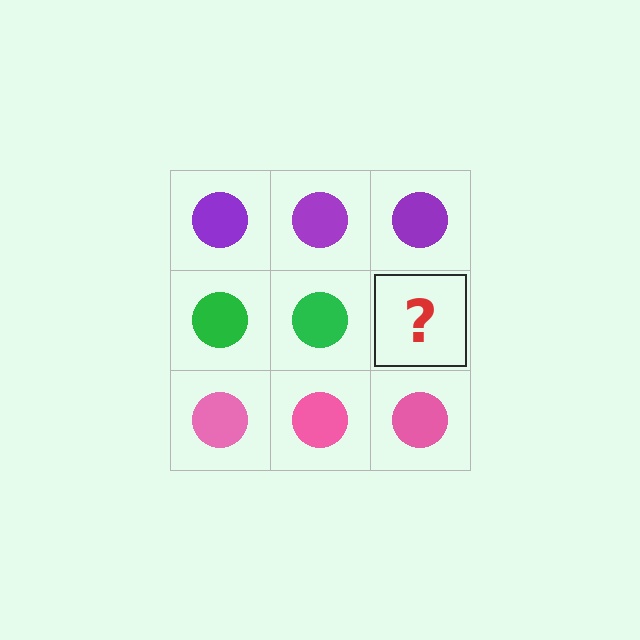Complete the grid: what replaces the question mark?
The question mark should be replaced with a green circle.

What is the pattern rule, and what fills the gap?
The rule is that each row has a consistent color. The gap should be filled with a green circle.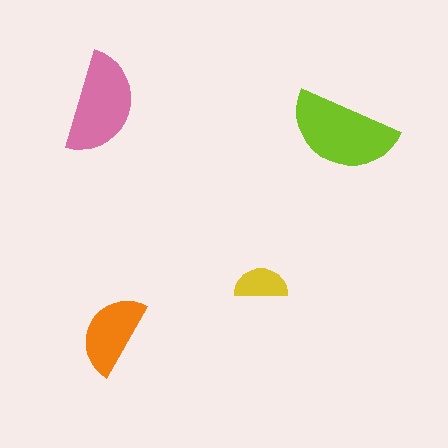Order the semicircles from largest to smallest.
the lime one, the pink one, the orange one, the yellow one.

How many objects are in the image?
There are 4 objects in the image.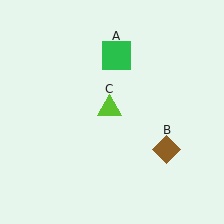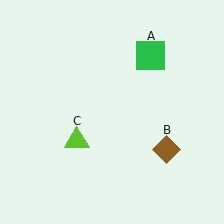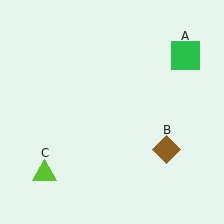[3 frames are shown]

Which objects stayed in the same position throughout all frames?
Brown diamond (object B) remained stationary.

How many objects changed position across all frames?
2 objects changed position: green square (object A), lime triangle (object C).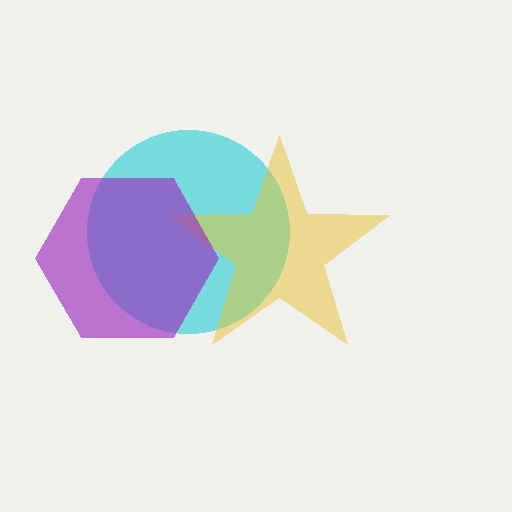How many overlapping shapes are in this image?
There are 3 overlapping shapes in the image.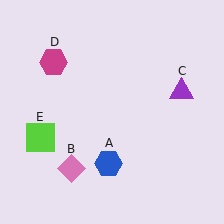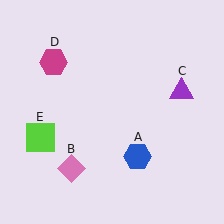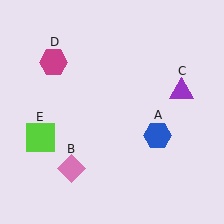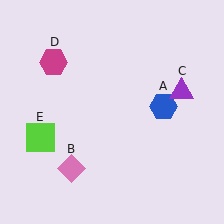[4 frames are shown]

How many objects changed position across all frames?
1 object changed position: blue hexagon (object A).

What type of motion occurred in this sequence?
The blue hexagon (object A) rotated counterclockwise around the center of the scene.